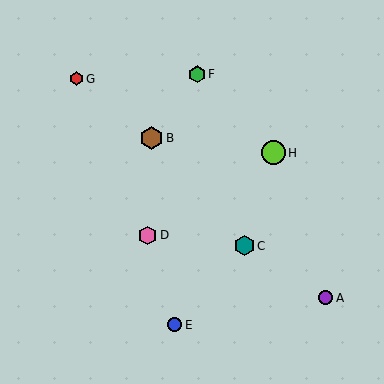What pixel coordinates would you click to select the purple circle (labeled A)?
Click at (325, 298) to select the purple circle A.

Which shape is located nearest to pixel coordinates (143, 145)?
The brown hexagon (labeled B) at (152, 138) is nearest to that location.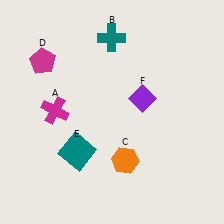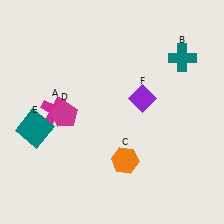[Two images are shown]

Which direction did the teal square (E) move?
The teal square (E) moved left.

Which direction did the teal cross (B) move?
The teal cross (B) moved right.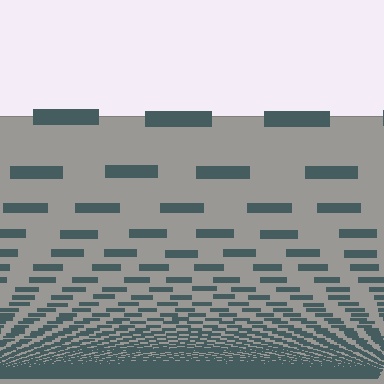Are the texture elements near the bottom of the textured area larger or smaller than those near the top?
Smaller. The gradient is inverted — elements near the bottom are smaller and denser.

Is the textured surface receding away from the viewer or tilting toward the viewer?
The surface appears to tilt toward the viewer. Texture elements get larger and sparser toward the top.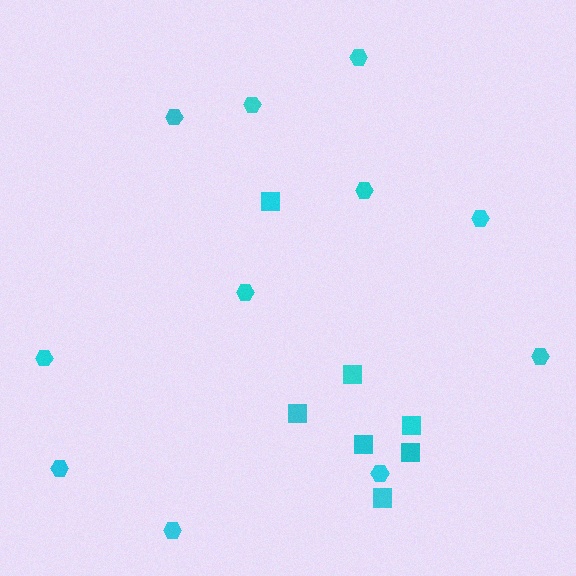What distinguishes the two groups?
There are 2 groups: one group of hexagons (11) and one group of squares (7).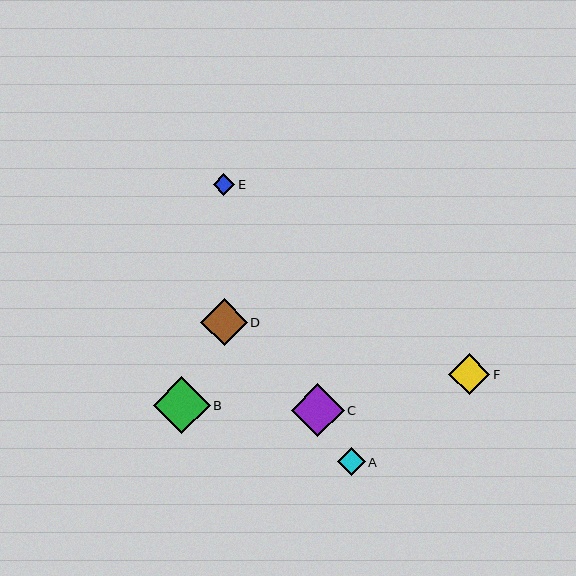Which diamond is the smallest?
Diamond E is the smallest with a size of approximately 22 pixels.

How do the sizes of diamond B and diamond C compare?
Diamond B and diamond C are approximately the same size.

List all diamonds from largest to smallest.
From largest to smallest: B, C, D, F, A, E.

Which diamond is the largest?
Diamond B is the largest with a size of approximately 57 pixels.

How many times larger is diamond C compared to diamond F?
Diamond C is approximately 1.3 times the size of diamond F.